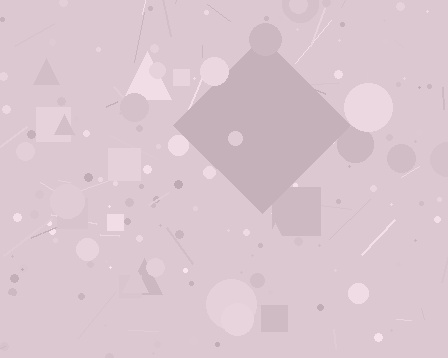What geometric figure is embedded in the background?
A diamond is embedded in the background.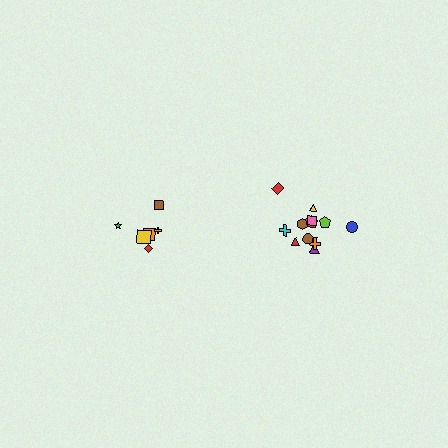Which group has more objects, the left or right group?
The right group.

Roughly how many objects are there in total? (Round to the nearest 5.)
Roughly 20 objects in total.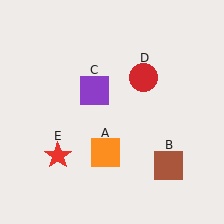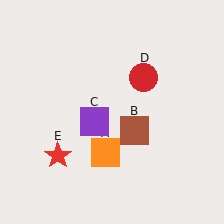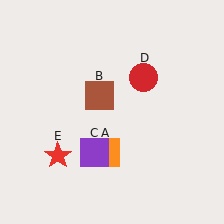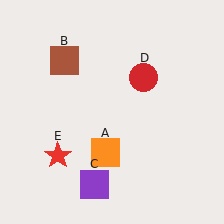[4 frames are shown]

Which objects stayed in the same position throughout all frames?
Orange square (object A) and red circle (object D) and red star (object E) remained stationary.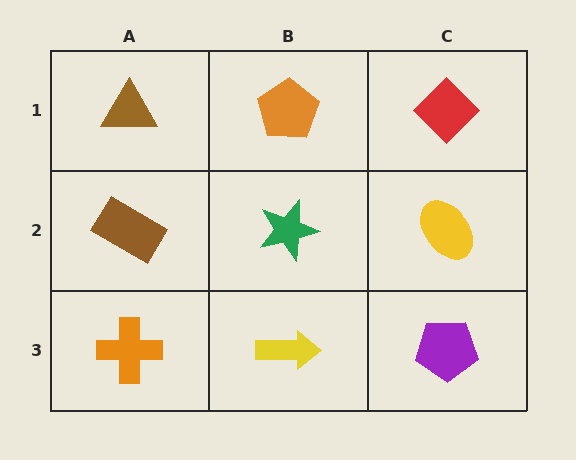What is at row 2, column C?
A yellow ellipse.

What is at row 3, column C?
A purple pentagon.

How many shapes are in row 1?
3 shapes.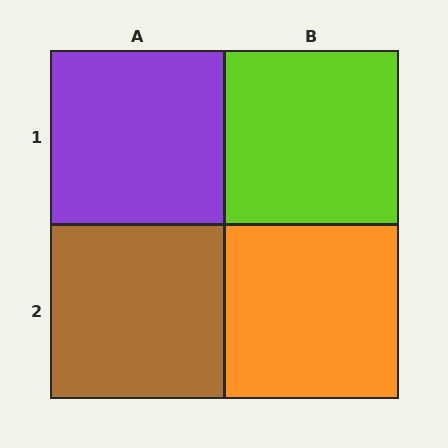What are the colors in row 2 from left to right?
Brown, orange.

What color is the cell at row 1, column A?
Purple.